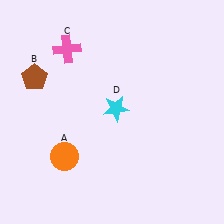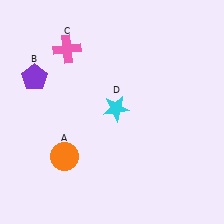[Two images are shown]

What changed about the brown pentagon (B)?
In Image 1, B is brown. In Image 2, it changed to purple.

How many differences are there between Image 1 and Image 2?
There is 1 difference between the two images.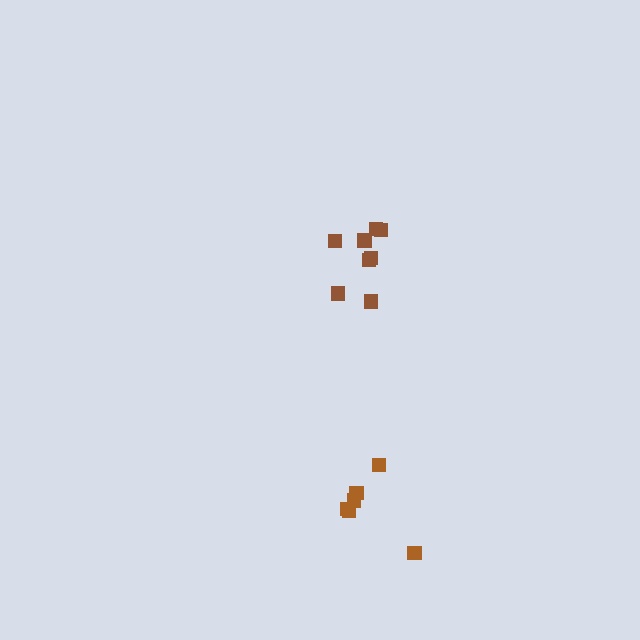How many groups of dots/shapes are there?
There are 2 groups.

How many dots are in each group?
Group 1: 6 dots, Group 2: 8 dots (14 total).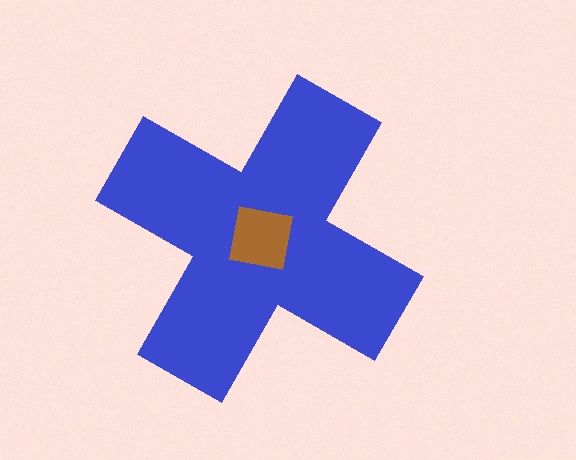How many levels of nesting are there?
2.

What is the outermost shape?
The blue cross.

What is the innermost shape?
The brown square.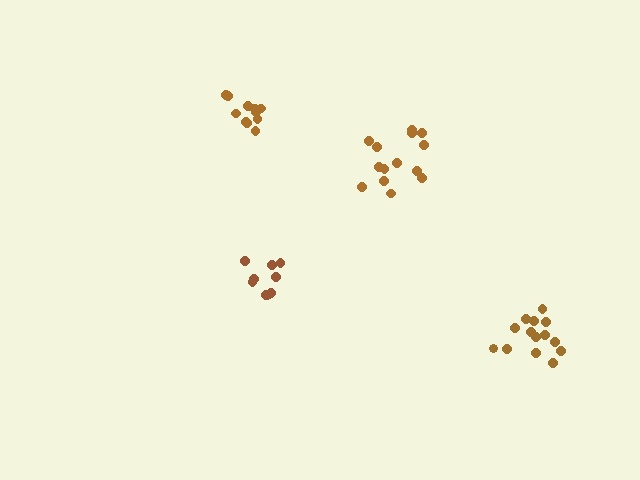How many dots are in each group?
Group 1: 14 dots, Group 2: 14 dots, Group 3: 9 dots, Group 4: 11 dots (48 total).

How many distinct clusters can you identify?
There are 4 distinct clusters.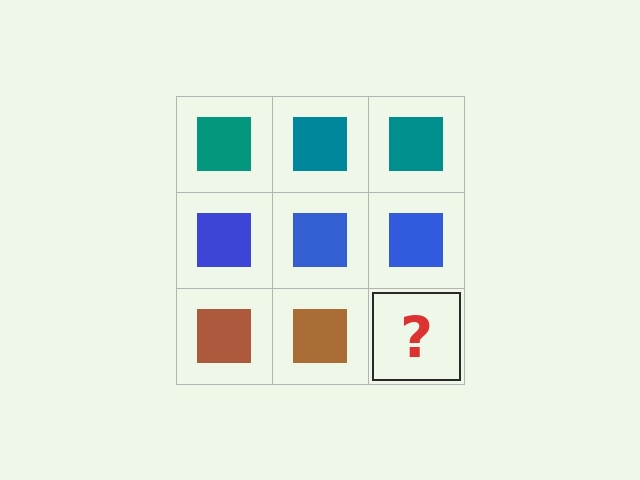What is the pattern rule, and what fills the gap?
The rule is that each row has a consistent color. The gap should be filled with a brown square.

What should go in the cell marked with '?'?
The missing cell should contain a brown square.